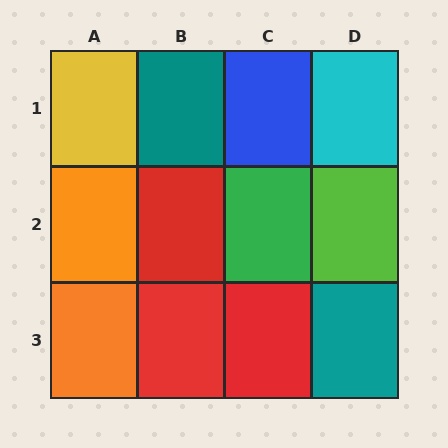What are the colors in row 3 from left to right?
Orange, red, red, teal.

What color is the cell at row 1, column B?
Teal.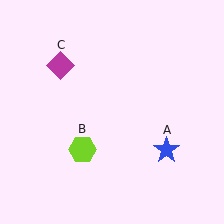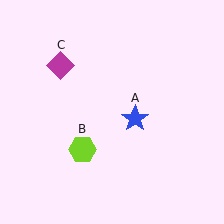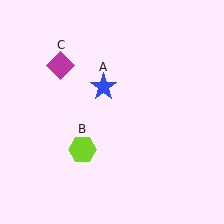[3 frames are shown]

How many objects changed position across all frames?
1 object changed position: blue star (object A).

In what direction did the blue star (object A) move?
The blue star (object A) moved up and to the left.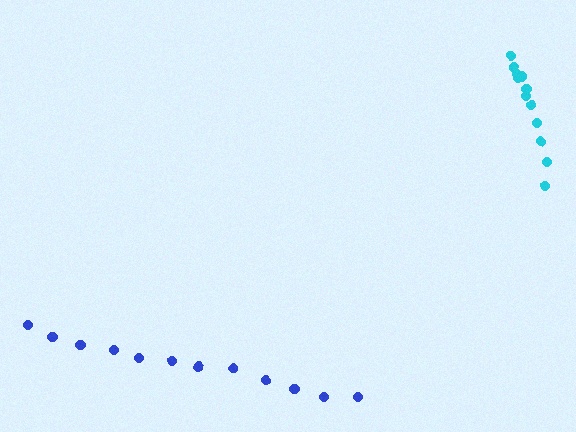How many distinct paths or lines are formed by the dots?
There are 2 distinct paths.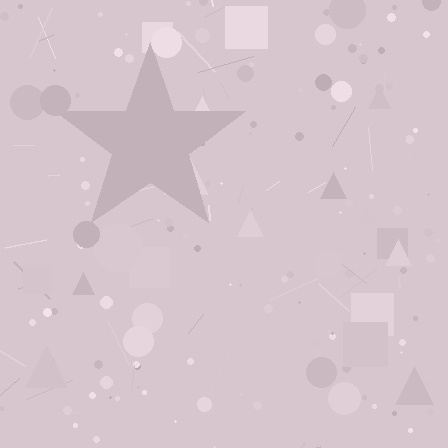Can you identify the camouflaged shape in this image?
The camouflaged shape is a star.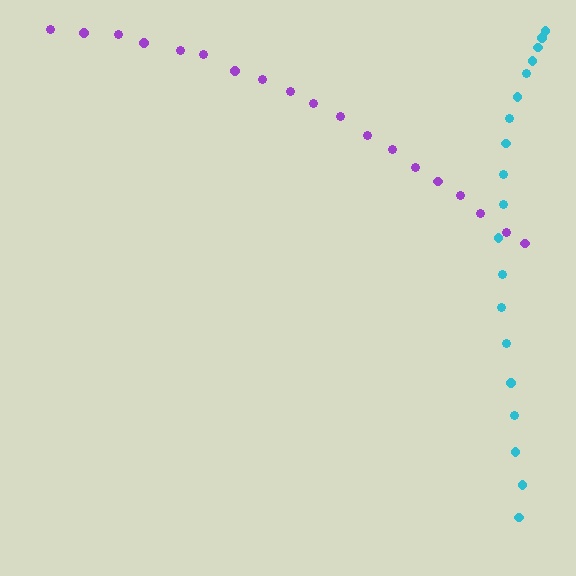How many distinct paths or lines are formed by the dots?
There are 2 distinct paths.